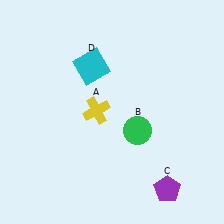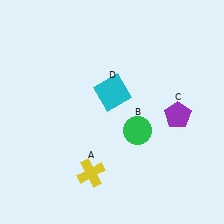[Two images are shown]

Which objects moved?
The objects that moved are: the yellow cross (A), the purple pentagon (C), the cyan square (D).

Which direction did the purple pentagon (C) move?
The purple pentagon (C) moved up.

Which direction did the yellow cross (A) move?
The yellow cross (A) moved down.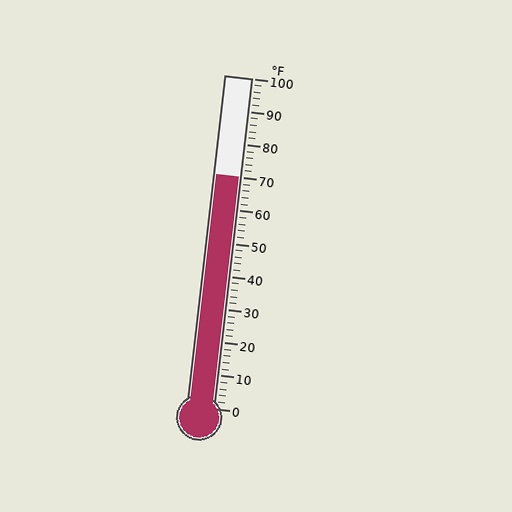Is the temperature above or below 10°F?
The temperature is above 10°F.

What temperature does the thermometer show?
The thermometer shows approximately 70°F.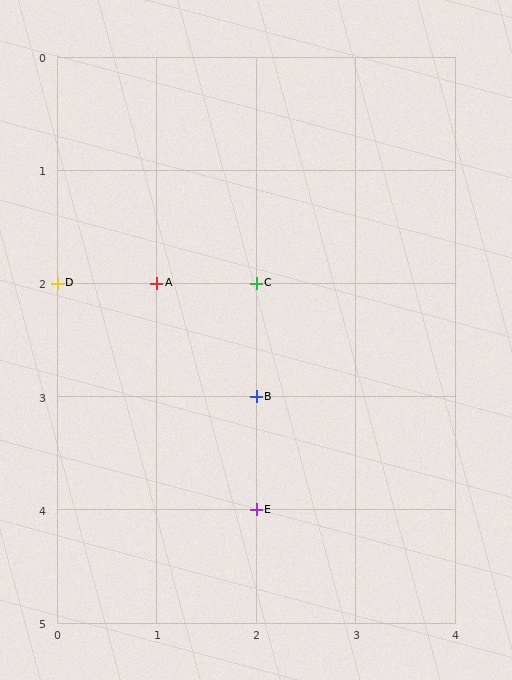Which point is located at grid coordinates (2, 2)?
Point C is at (2, 2).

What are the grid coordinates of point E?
Point E is at grid coordinates (2, 4).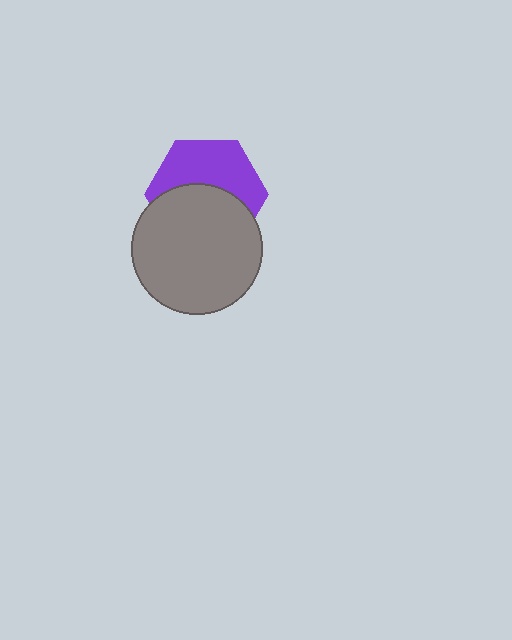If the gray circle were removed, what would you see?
You would see the complete purple hexagon.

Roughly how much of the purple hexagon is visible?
About half of it is visible (roughly 49%).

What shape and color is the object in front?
The object in front is a gray circle.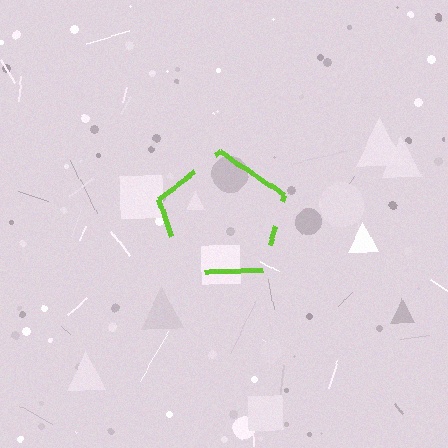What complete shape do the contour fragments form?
The contour fragments form a pentagon.